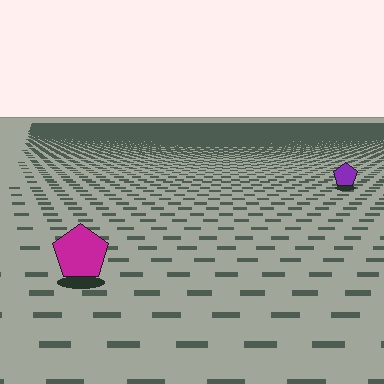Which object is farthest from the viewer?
The purple pentagon is farthest from the viewer. It appears smaller and the ground texture around it is denser.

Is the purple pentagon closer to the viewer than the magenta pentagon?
No. The magenta pentagon is closer — you can tell from the texture gradient: the ground texture is coarser near it.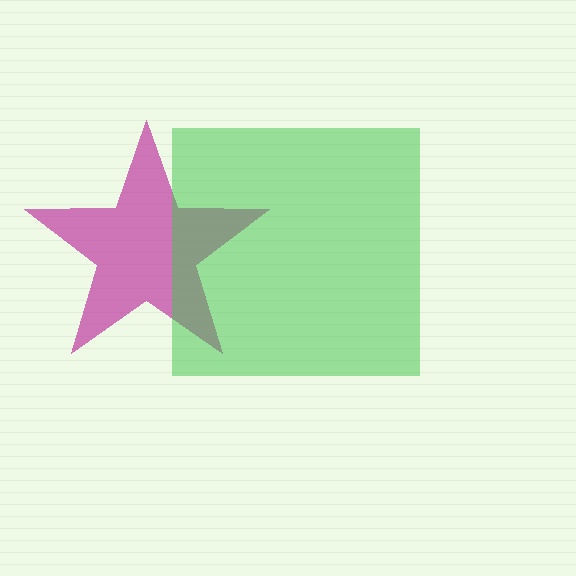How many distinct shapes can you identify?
There are 2 distinct shapes: a magenta star, a green square.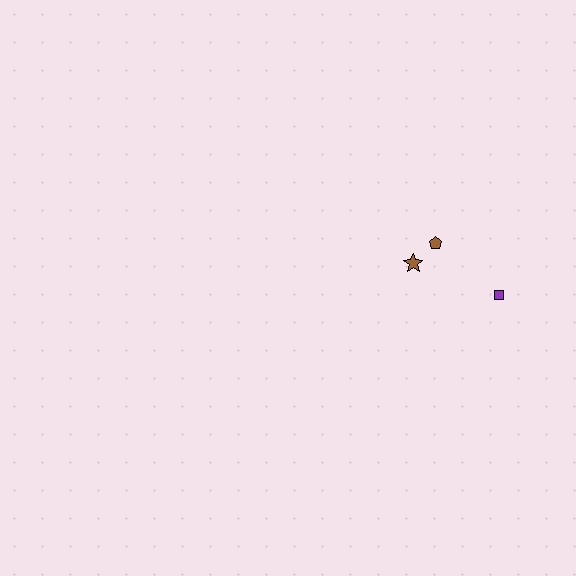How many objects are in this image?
There are 3 objects.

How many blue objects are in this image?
There are no blue objects.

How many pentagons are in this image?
There is 1 pentagon.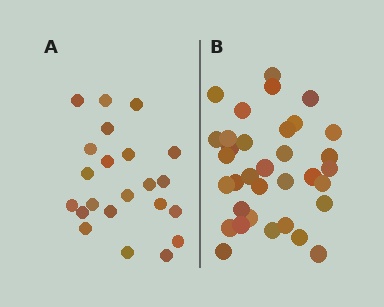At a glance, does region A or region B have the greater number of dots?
Region B (the right region) has more dots.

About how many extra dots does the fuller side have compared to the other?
Region B has roughly 12 or so more dots than region A.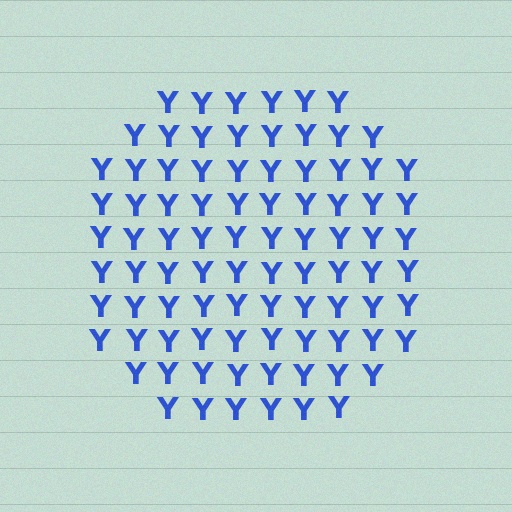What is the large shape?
The large shape is a circle.